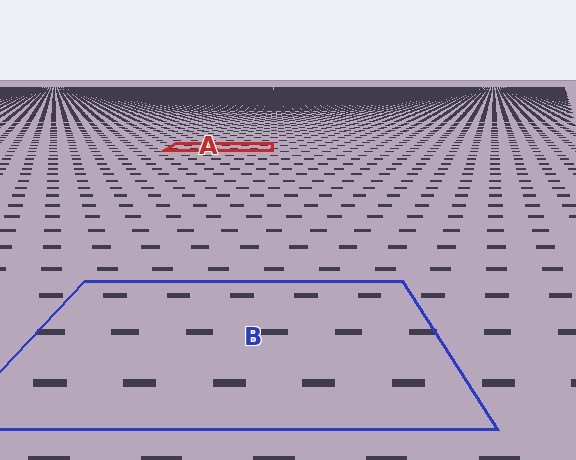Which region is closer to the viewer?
Region B is closer. The texture elements there are larger and more spread out.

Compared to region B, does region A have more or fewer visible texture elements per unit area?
Region A has more texture elements per unit area — they are packed more densely because it is farther away.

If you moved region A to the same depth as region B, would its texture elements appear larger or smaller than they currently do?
They would appear larger. At a closer depth, the same texture elements are projected at a bigger on-screen size.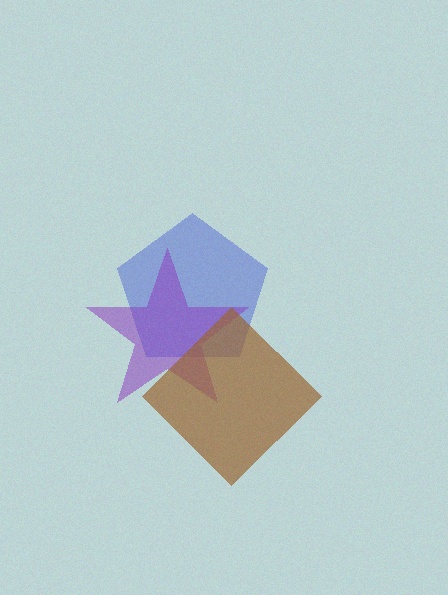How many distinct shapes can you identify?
There are 3 distinct shapes: a blue pentagon, a purple star, a brown diamond.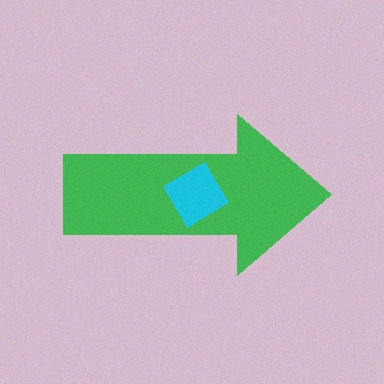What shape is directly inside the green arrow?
The cyan diamond.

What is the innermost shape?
The cyan diamond.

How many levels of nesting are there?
2.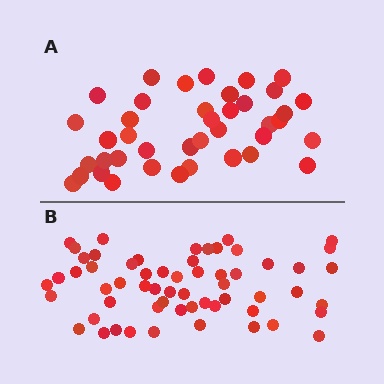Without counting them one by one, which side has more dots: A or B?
Region B (the bottom region) has more dots.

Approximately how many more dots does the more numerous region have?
Region B has approximately 20 more dots than region A.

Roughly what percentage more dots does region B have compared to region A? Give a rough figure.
About 50% more.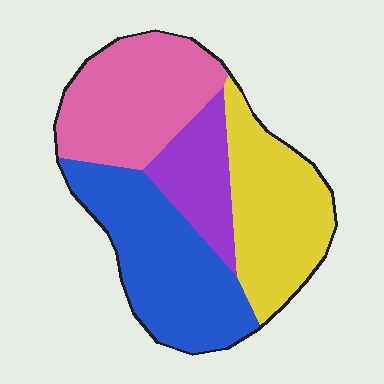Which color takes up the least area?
Purple, at roughly 15%.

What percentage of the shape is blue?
Blue takes up about one third (1/3) of the shape.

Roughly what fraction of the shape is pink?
Pink takes up between a quarter and a half of the shape.